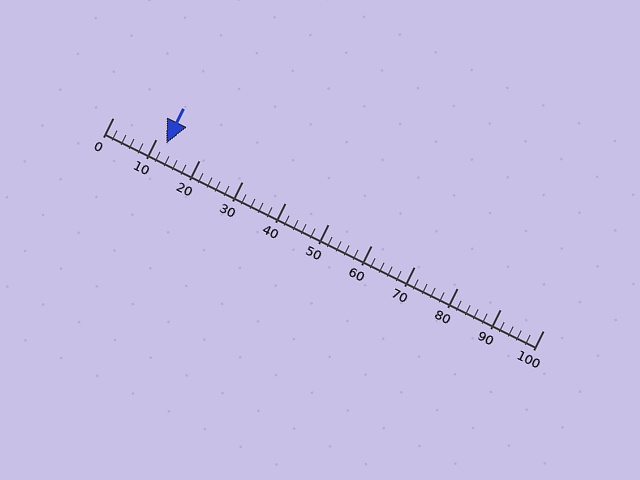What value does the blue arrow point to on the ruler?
The blue arrow points to approximately 12.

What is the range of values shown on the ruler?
The ruler shows values from 0 to 100.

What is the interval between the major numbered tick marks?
The major tick marks are spaced 10 units apart.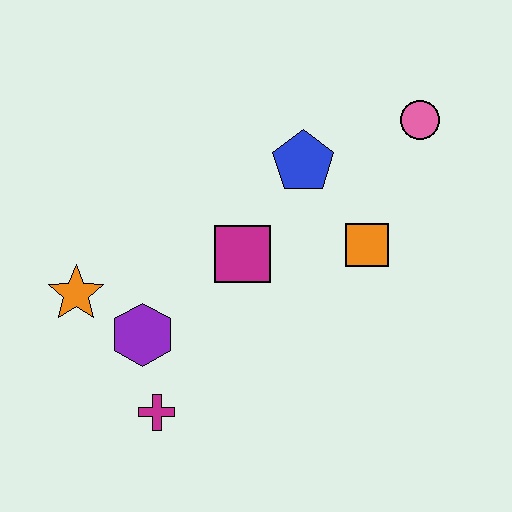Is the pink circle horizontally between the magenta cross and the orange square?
No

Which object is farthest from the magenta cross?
The pink circle is farthest from the magenta cross.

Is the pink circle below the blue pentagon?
No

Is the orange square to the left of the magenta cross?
No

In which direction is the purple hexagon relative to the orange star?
The purple hexagon is to the right of the orange star.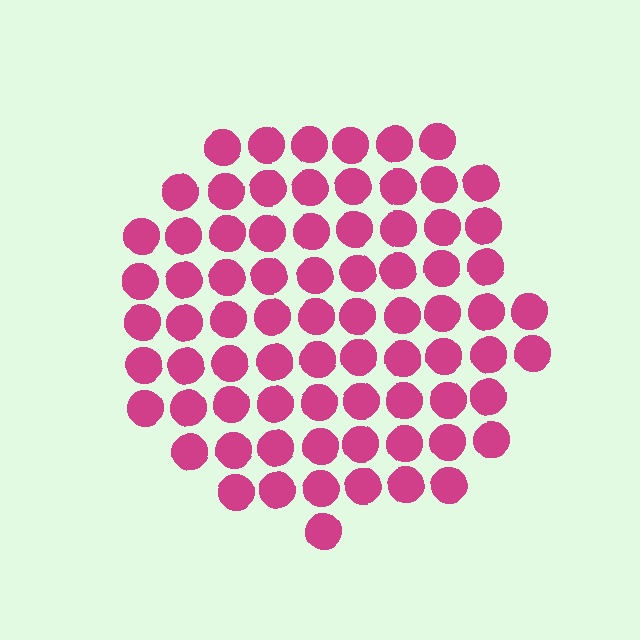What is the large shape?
The large shape is a circle.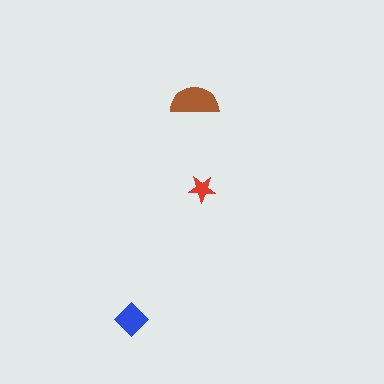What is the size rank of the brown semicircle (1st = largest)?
1st.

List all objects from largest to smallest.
The brown semicircle, the blue diamond, the red star.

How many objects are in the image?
There are 3 objects in the image.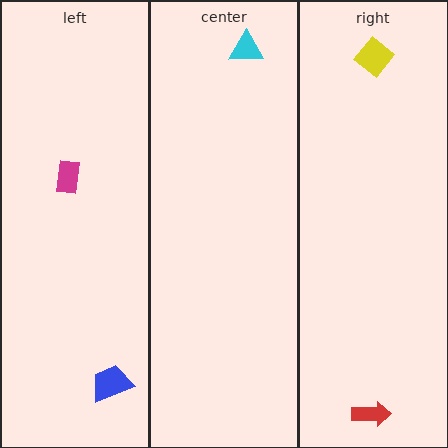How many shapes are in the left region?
2.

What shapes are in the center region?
The cyan triangle.